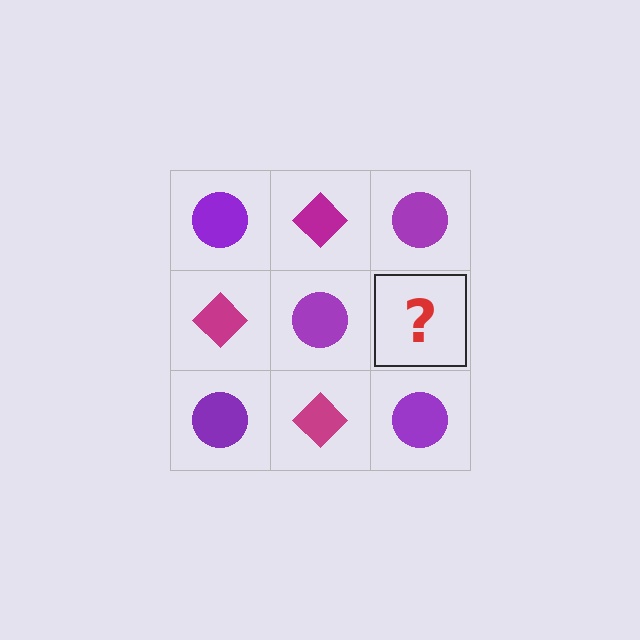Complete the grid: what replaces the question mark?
The question mark should be replaced with a magenta diamond.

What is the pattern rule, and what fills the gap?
The rule is that it alternates purple circle and magenta diamond in a checkerboard pattern. The gap should be filled with a magenta diamond.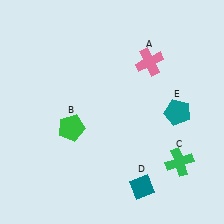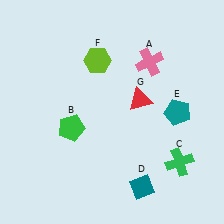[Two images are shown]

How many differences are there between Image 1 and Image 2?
There are 2 differences between the two images.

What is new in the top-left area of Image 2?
A lime hexagon (F) was added in the top-left area of Image 2.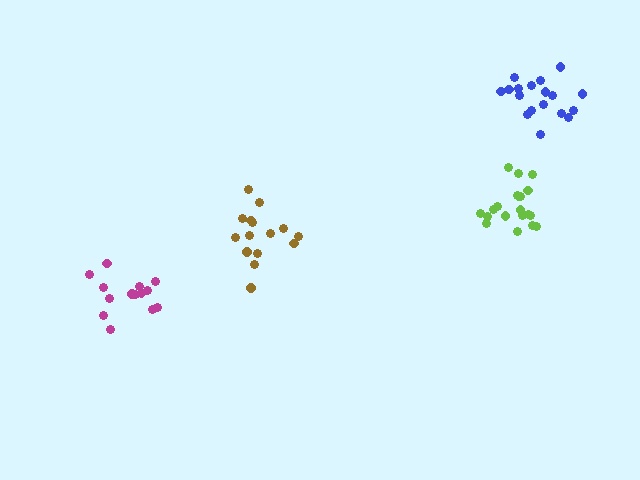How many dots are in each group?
Group 1: 20 dots, Group 2: 18 dots, Group 3: 15 dots, Group 4: 14 dots (67 total).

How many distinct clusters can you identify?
There are 4 distinct clusters.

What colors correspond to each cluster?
The clusters are colored: lime, blue, brown, magenta.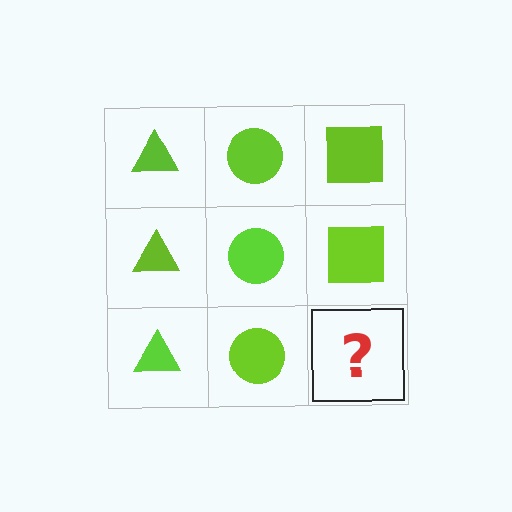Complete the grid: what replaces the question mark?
The question mark should be replaced with a lime square.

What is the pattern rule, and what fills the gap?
The rule is that each column has a consistent shape. The gap should be filled with a lime square.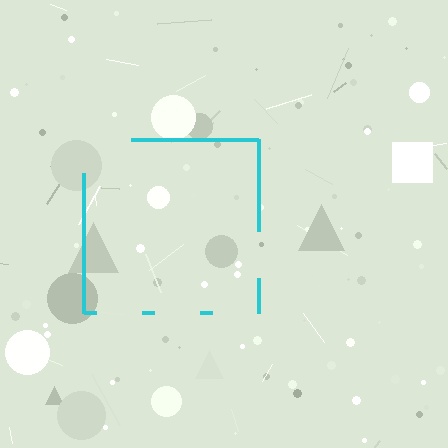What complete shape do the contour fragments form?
The contour fragments form a square.